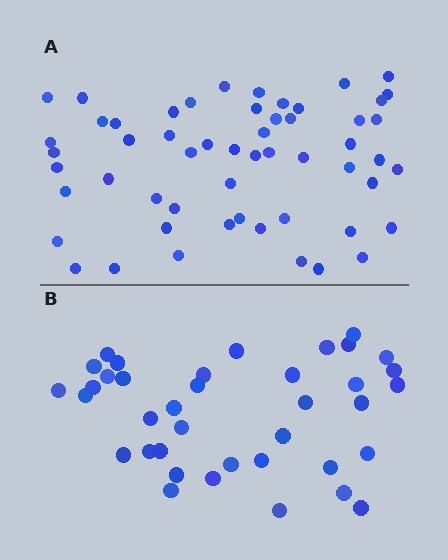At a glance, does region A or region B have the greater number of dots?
Region A (the top region) has more dots.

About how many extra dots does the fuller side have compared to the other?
Region A has approximately 15 more dots than region B.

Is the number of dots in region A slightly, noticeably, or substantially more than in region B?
Region A has noticeably more, but not dramatically so. The ratio is roughly 1.4 to 1.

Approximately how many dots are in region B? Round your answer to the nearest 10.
About 40 dots. (The exact count is 38, which rounds to 40.)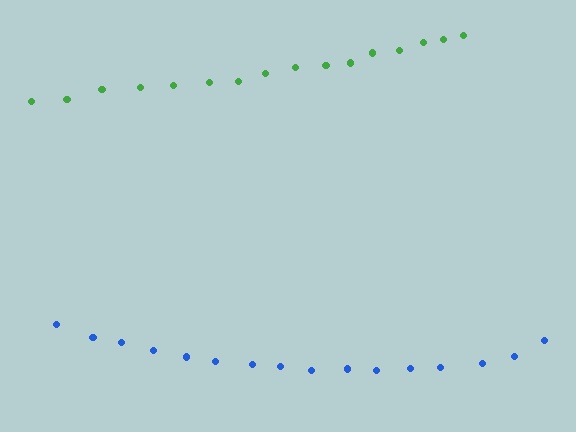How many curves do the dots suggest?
There are 2 distinct paths.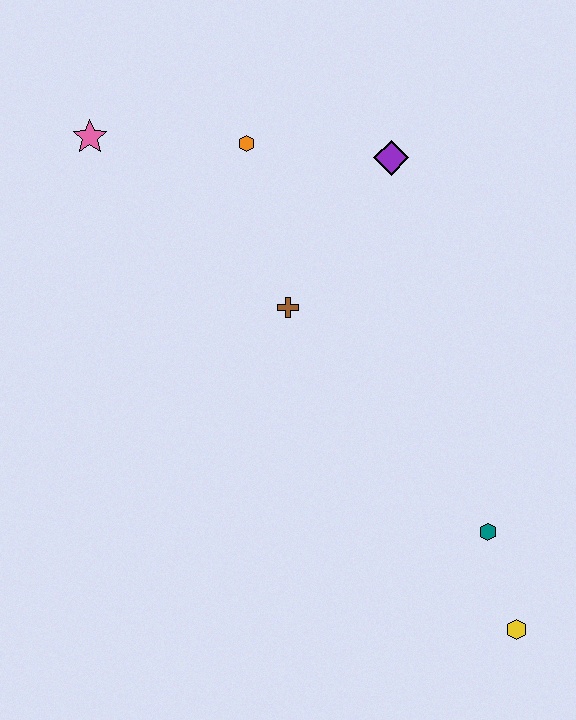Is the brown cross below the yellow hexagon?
No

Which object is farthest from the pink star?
The yellow hexagon is farthest from the pink star.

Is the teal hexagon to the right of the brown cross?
Yes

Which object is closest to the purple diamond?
The orange hexagon is closest to the purple diamond.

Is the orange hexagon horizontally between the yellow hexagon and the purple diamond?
No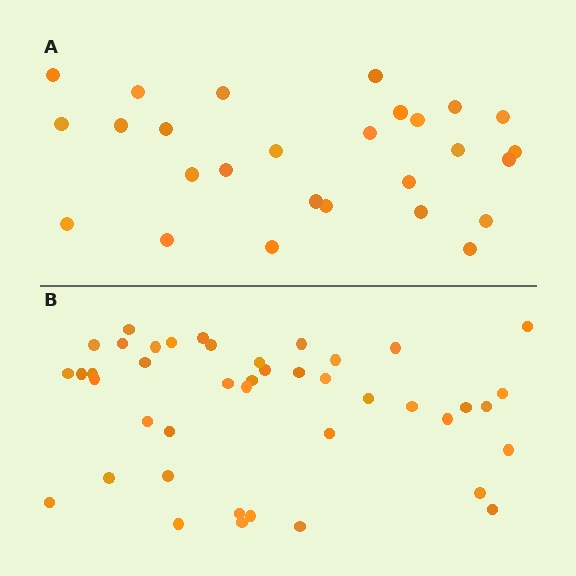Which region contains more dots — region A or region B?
Region B (the bottom region) has more dots.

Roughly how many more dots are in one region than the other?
Region B has approximately 15 more dots than region A.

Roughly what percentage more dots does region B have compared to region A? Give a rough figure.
About 60% more.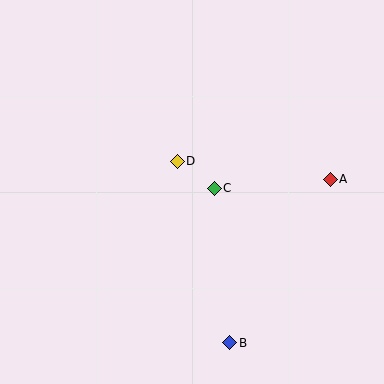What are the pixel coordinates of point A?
Point A is at (330, 179).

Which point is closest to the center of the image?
Point C at (214, 188) is closest to the center.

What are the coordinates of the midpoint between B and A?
The midpoint between B and A is at (280, 261).